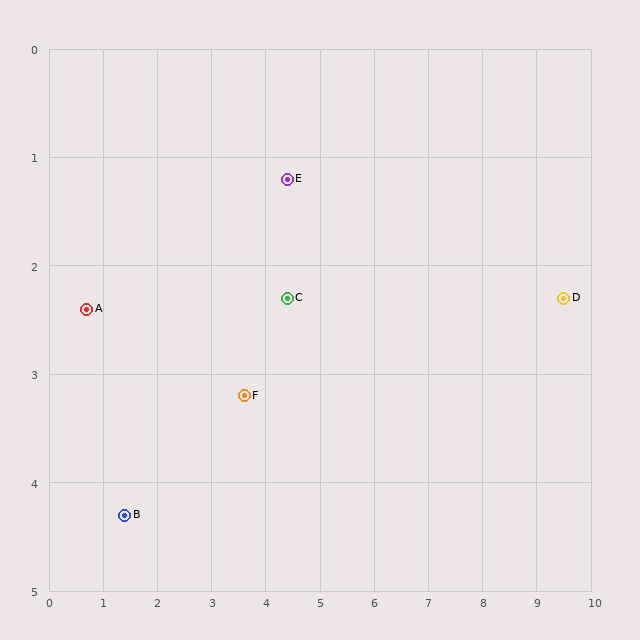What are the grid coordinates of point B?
Point B is at approximately (1.4, 4.3).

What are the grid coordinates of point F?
Point F is at approximately (3.6, 3.2).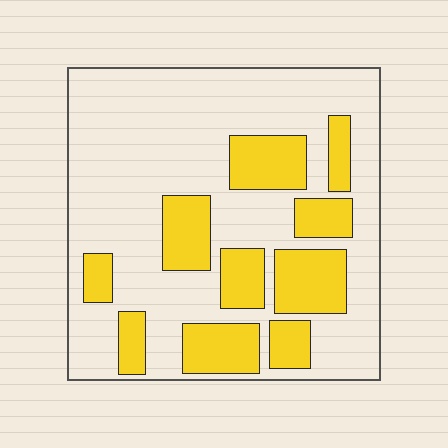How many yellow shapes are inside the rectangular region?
10.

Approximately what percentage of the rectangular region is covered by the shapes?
Approximately 30%.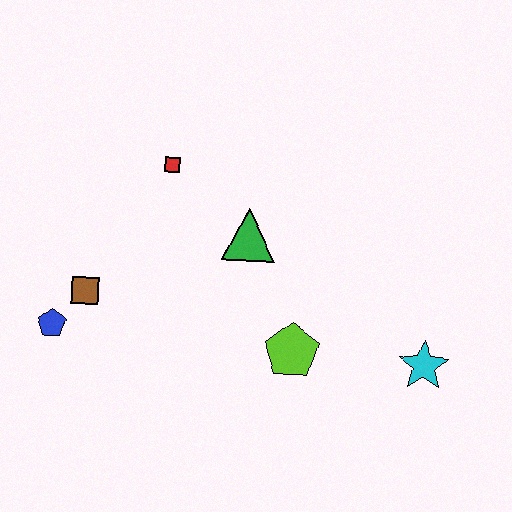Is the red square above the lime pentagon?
Yes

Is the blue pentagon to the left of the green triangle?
Yes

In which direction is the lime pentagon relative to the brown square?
The lime pentagon is to the right of the brown square.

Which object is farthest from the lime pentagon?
The blue pentagon is farthest from the lime pentagon.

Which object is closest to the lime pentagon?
The green triangle is closest to the lime pentagon.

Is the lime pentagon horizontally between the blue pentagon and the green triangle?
No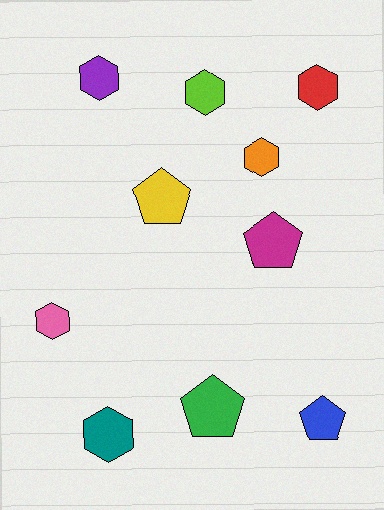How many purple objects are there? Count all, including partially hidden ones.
There is 1 purple object.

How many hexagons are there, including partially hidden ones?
There are 6 hexagons.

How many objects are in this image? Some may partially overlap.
There are 10 objects.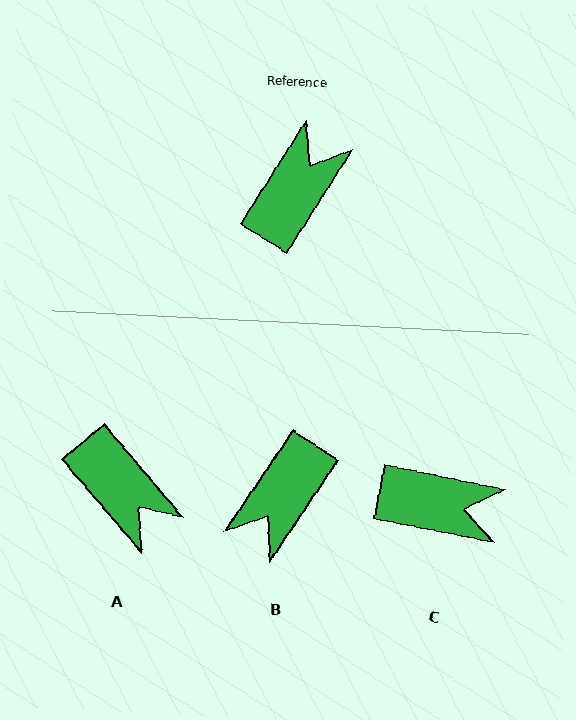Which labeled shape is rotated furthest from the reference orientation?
B, about 178 degrees away.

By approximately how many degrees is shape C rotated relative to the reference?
Approximately 69 degrees clockwise.